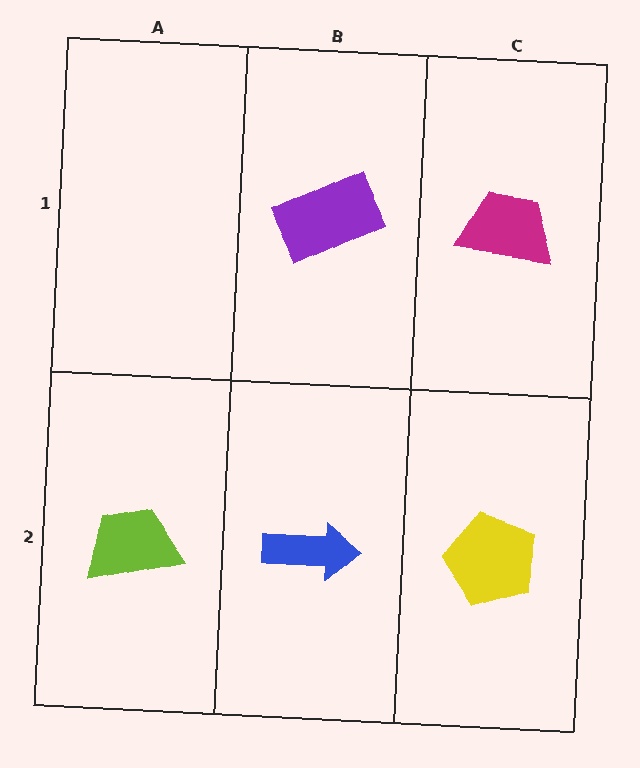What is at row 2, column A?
A lime trapezoid.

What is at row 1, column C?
A magenta trapezoid.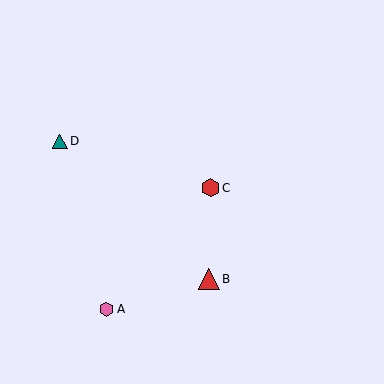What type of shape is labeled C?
Shape C is a red hexagon.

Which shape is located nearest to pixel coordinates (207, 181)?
The red hexagon (labeled C) at (210, 188) is nearest to that location.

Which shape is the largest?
The red triangle (labeled B) is the largest.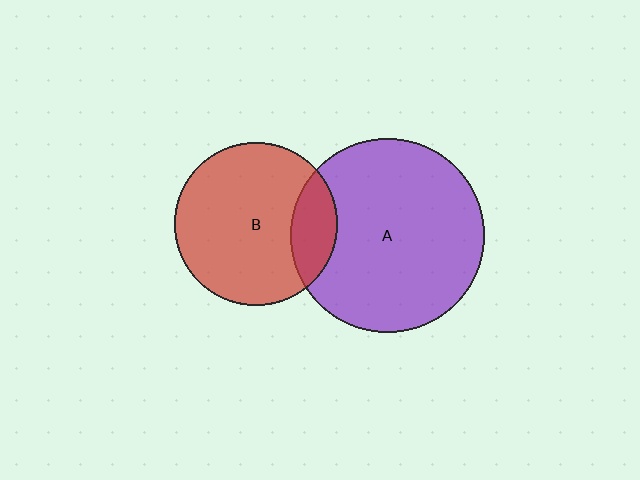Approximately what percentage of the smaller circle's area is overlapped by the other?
Approximately 20%.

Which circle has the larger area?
Circle A (purple).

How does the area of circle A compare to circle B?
Approximately 1.4 times.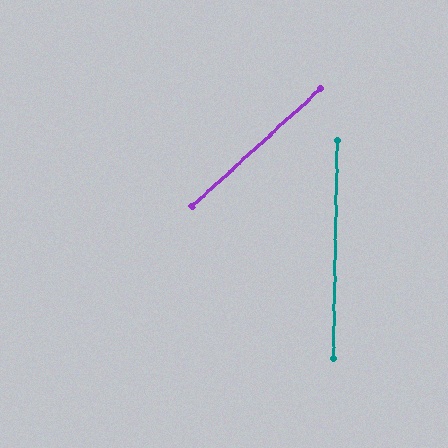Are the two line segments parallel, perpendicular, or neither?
Neither parallel nor perpendicular — they differ by about 47°.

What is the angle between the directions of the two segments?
Approximately 47 degrees.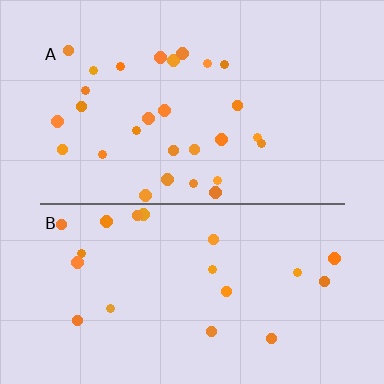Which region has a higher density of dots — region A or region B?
A (the top).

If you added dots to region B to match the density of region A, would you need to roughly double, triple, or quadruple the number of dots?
Approximately double.